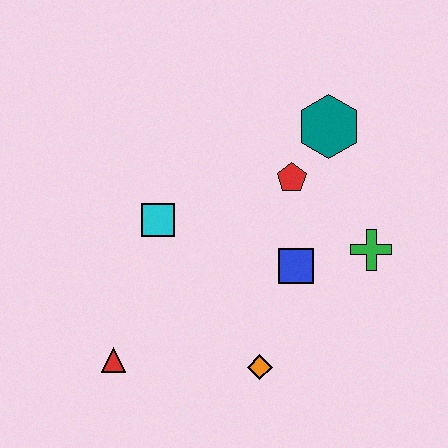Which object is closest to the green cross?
The blue square is closest to the green cross.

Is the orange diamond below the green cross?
Yes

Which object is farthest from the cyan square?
The green cross is farthest from the cyan square.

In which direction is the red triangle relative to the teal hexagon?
The red triangle is below the teal hexagon.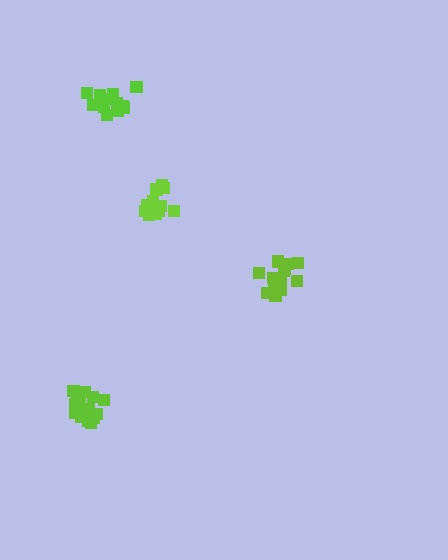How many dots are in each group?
Group 1: 16 dots, Group 2: 13 dots, Group 3: 14 dots, Group 4: 16 dots (59 total).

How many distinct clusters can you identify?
There are 4 distinct clusters.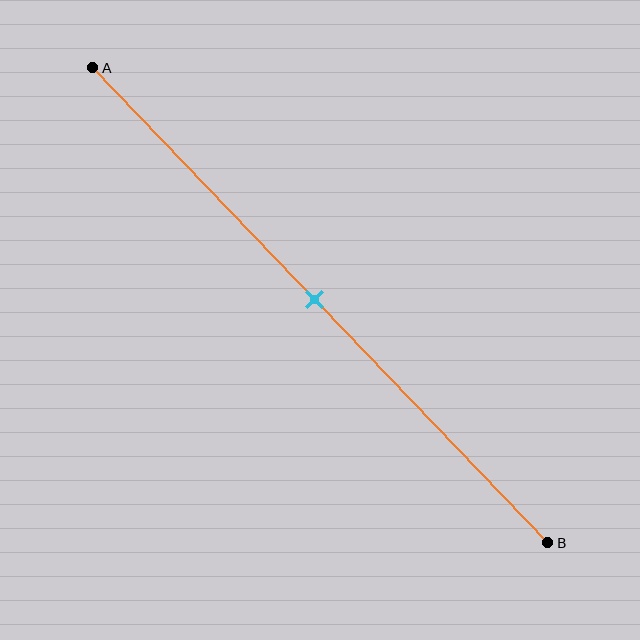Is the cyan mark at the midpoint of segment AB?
Yes, the mark is approximately at the midpoint.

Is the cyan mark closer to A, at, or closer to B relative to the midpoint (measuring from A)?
The cyan mark is approximately at the midpoint of segment AB.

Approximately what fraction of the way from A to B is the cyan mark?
The cyan mark is approximately 50% of the way from A to B.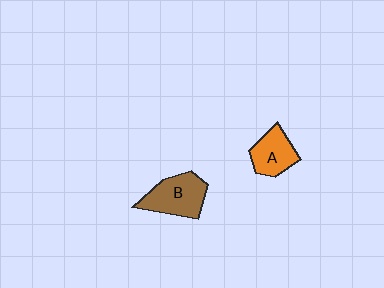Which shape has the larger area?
Shape B (brown).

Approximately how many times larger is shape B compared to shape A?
Approximately 1.3 times.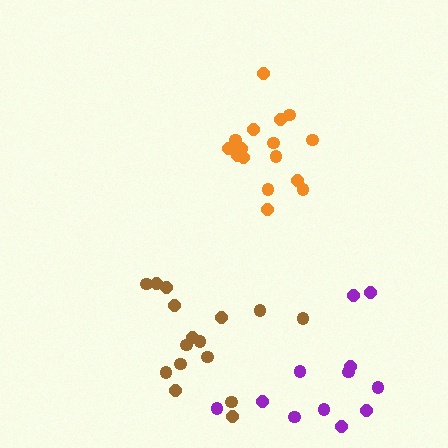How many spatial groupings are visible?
There are 3 spatial groupings.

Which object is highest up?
The orange cluster is topmost.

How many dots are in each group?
Group 1: 16 dots, Group 2: 16 dots, Group 3: 12 dots (44 total).